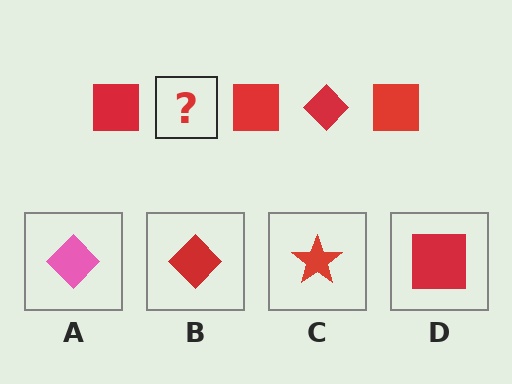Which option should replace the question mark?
Option B.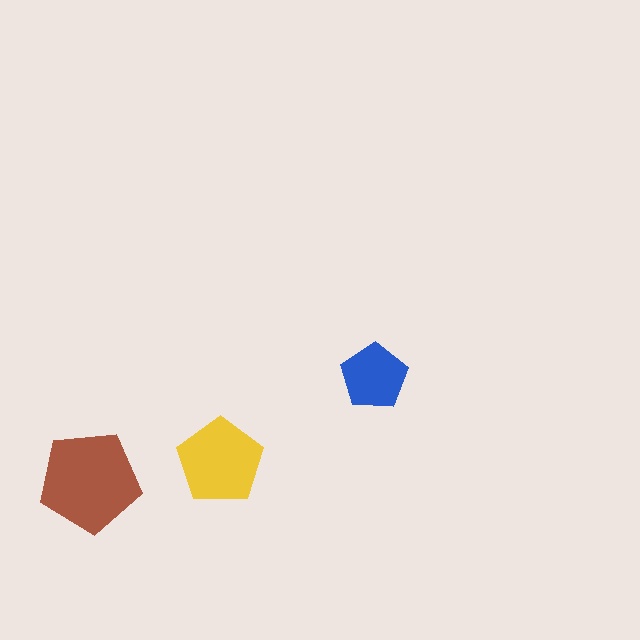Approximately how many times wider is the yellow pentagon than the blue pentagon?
About 1.5 times wider.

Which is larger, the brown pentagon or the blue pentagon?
The brown one.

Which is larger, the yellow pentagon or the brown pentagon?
The brown one.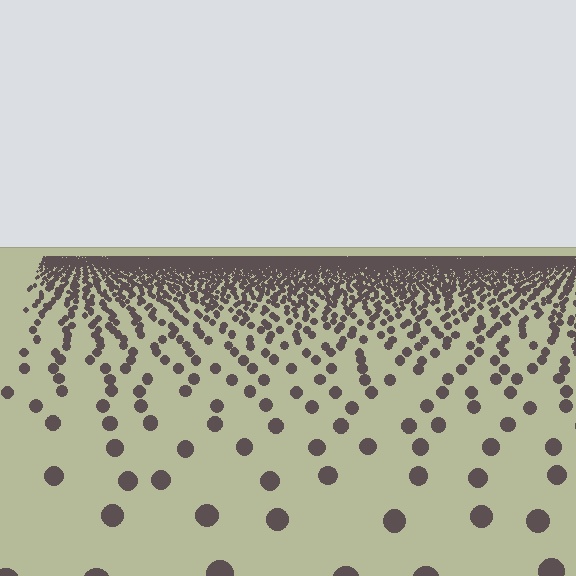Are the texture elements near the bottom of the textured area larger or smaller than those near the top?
Larger. Near the bottom, elements are closer to the viewer and appear at a bigger on-screen size.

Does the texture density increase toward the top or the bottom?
Density increases toward the top.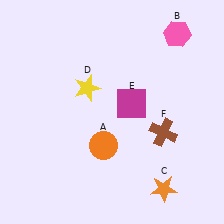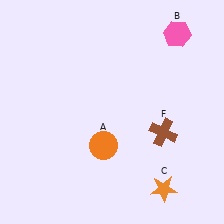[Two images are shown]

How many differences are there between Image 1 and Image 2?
There are 2 differences between the two images.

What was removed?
The yellow star (D), the magenta square (E) were removed in Image 2.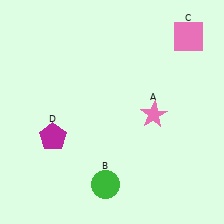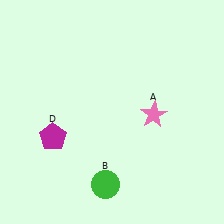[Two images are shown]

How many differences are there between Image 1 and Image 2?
There is 1 difference between the two images.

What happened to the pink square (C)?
The pink square (C) was removed in Image 2. It was in the top-right area of Image 1.